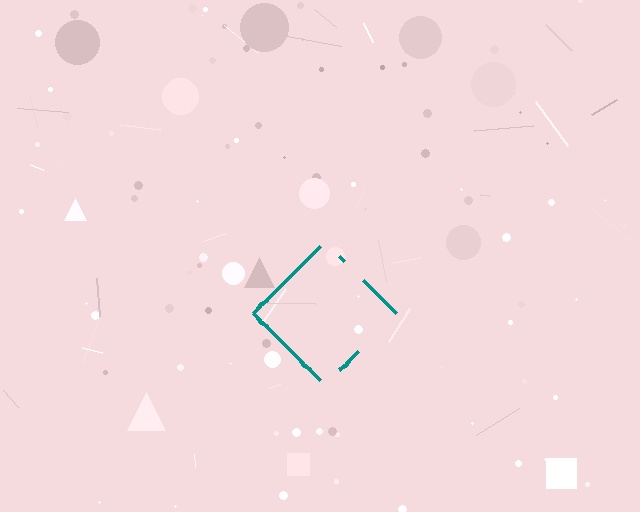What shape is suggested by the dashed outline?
The dashed outline suggests a diamond.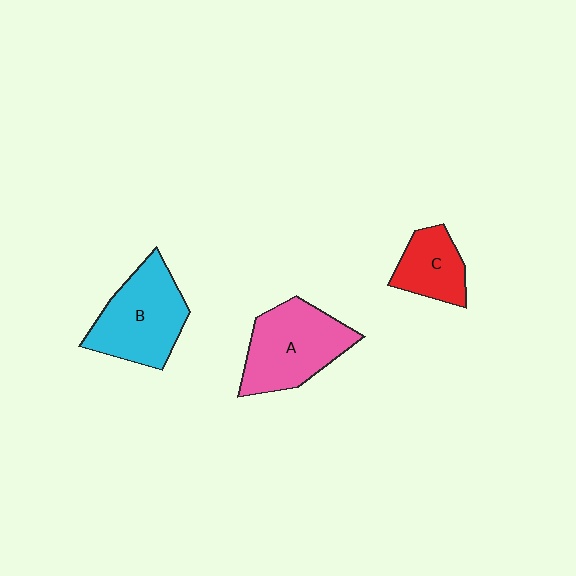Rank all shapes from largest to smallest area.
From largest to smallest: A (pink), B (cyan), C (red).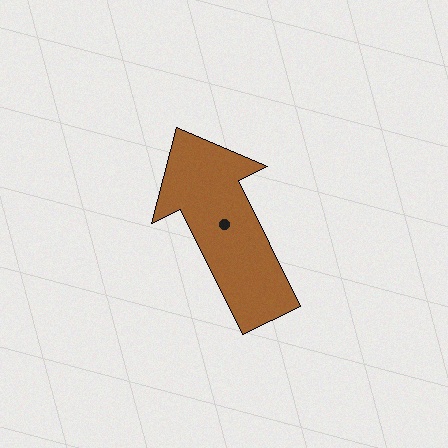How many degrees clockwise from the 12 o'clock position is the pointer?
Approximately 334 degrees.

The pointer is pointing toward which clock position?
Roughly 11 o'clock.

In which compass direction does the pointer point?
Northwest.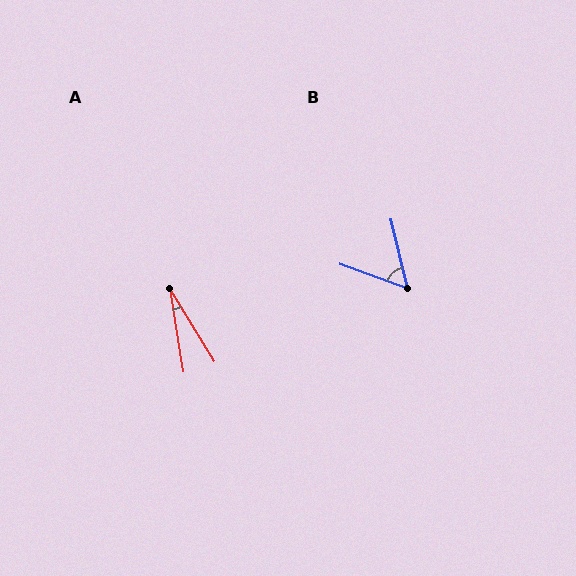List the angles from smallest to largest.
A (22°), B (56°).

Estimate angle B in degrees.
Approximately 56 degrees.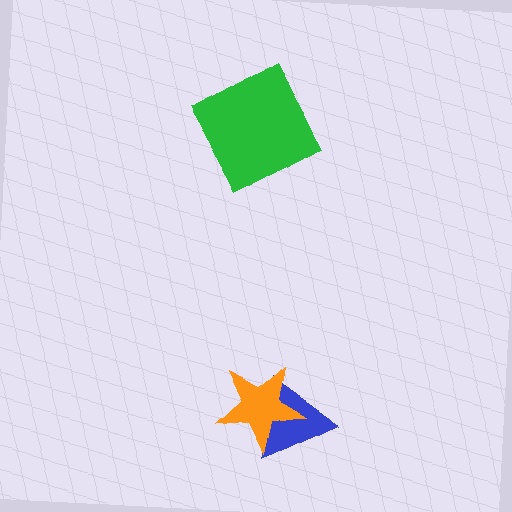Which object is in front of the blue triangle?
The orange star is in front of the blue triangle.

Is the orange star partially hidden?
No, no other shape covers it.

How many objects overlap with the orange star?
1 object overlaps with the orange star.